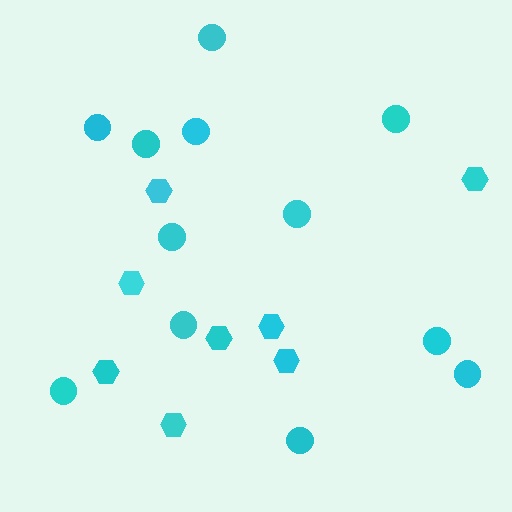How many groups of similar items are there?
There are 2 groups: one group of hexagons (8) and one group of circles (12).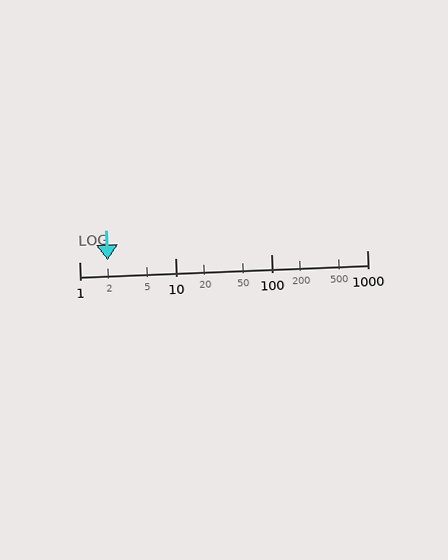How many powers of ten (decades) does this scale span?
The scale spans 3 decades, from 1 to 1000.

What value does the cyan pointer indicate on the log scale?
The pointer indicates approximately 2.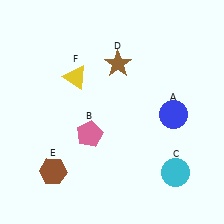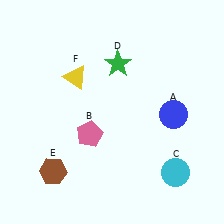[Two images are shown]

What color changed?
The star (D) changed from brown in Image 1 to green in Image 2.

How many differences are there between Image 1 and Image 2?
There is 1 difference between the two images.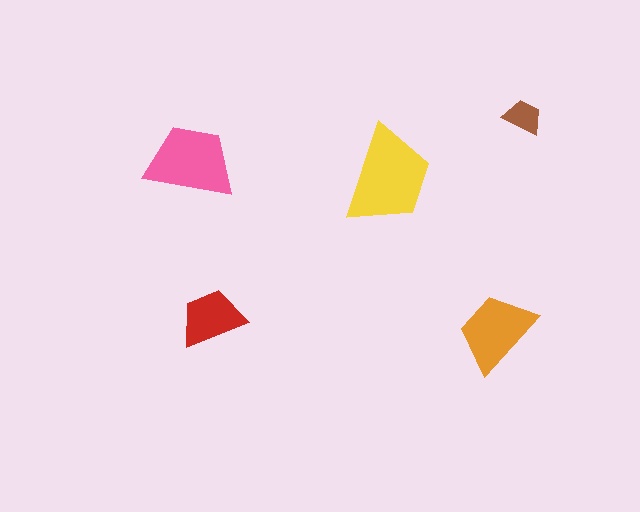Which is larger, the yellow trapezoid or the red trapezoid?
The yellow one.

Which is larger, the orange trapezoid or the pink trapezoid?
The pink one.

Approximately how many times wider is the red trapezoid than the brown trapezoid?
About 1.5 times wider.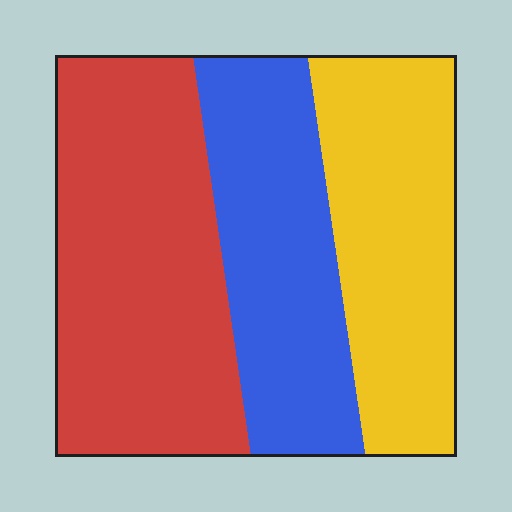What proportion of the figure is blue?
Blue takes up about one quarter (1/4) of the figure.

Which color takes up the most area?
Red, at roughly 40%.